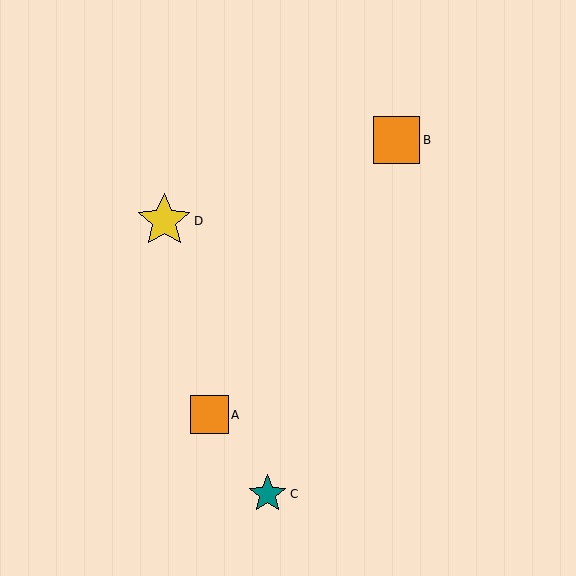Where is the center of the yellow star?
The center of the yellow star is at (164, 221).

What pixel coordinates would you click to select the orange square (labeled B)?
Click at (396, 140) to select the orange square B.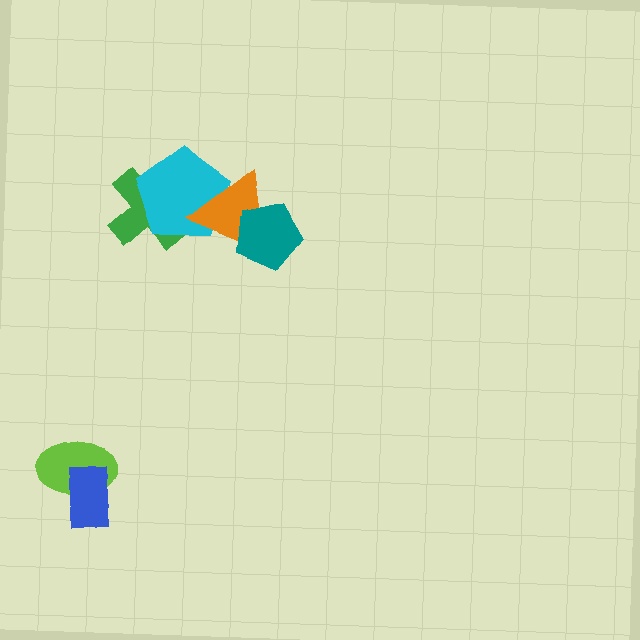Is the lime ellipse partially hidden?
Yes, it is partially covered by another shape.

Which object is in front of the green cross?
The cyan pentagon is in front of the green cross.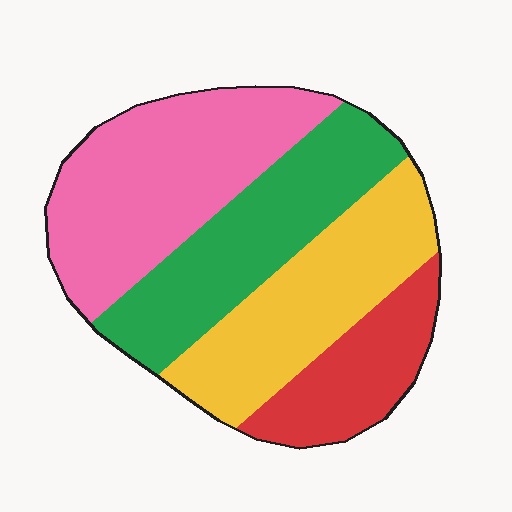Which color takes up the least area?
Red, at roughly 15%.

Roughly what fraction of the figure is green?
Green takes up about one quarter (1/4) of the figure.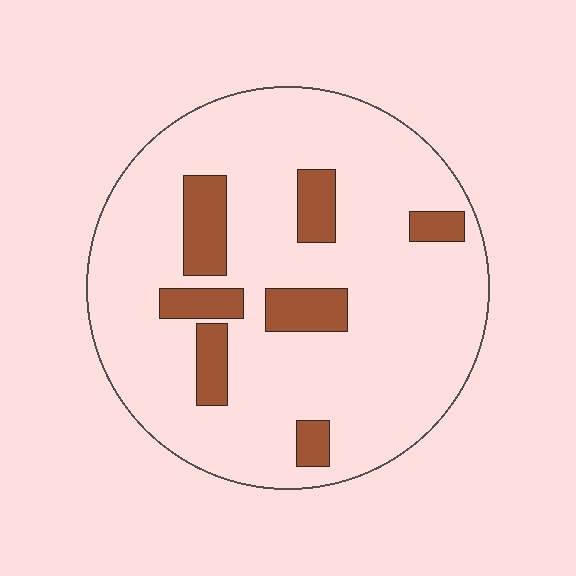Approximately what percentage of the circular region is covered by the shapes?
Approximately 15%.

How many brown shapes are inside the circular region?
7.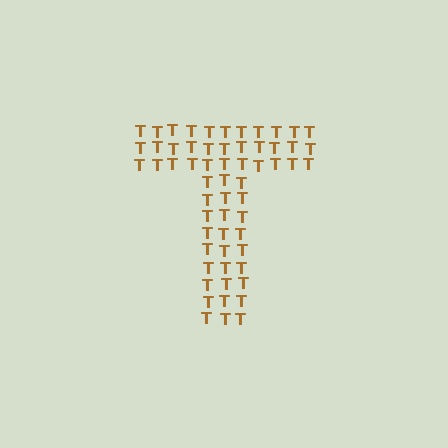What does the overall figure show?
The overall figure shows the letter T.